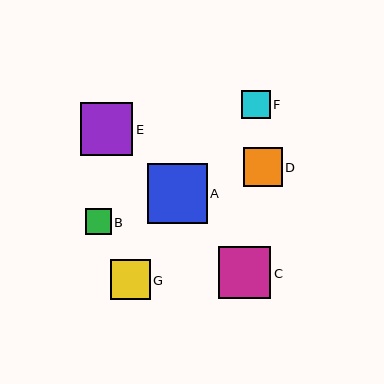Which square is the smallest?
Square B is the smallest with a size of approximately 26 pixels.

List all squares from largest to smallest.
From largest to smallest: A, E, C, G, D, F, B.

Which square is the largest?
Square A is the largest with a size of approximately 60 pixels.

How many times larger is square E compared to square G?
Square E is approximately 1.3 times the size of square G.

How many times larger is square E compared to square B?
Square E is approximately 2.0 times the size of square B.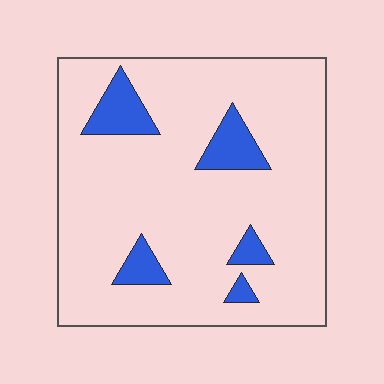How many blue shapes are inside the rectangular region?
5.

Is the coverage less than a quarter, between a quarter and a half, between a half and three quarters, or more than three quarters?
Less than a quarter.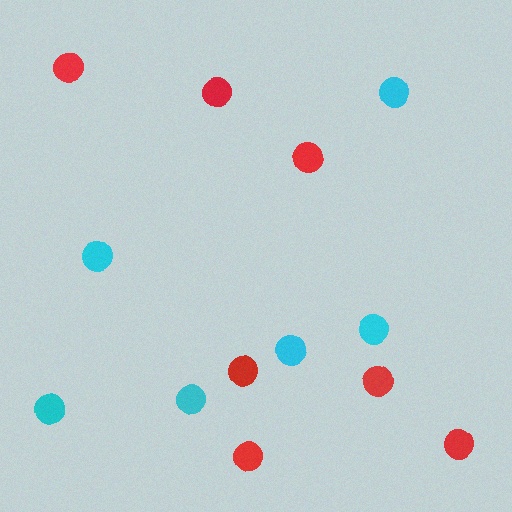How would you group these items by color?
There are 2 groups: one group of red circles (7) and one group of cyan circles (6).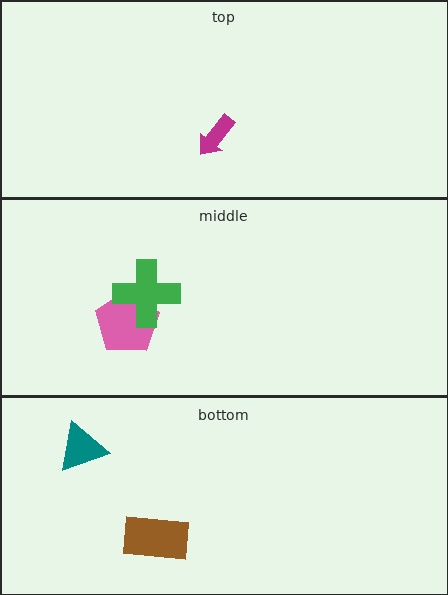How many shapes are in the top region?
1.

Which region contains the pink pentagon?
The middle region.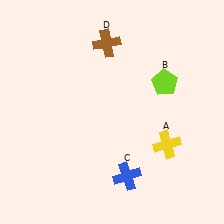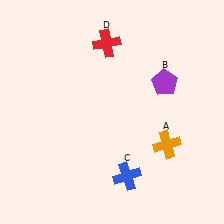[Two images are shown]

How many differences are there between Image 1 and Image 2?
There are 3 differences between the two images.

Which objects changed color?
A changed from yellow to orange. B changed from lime to purple. D changed from brown to red.